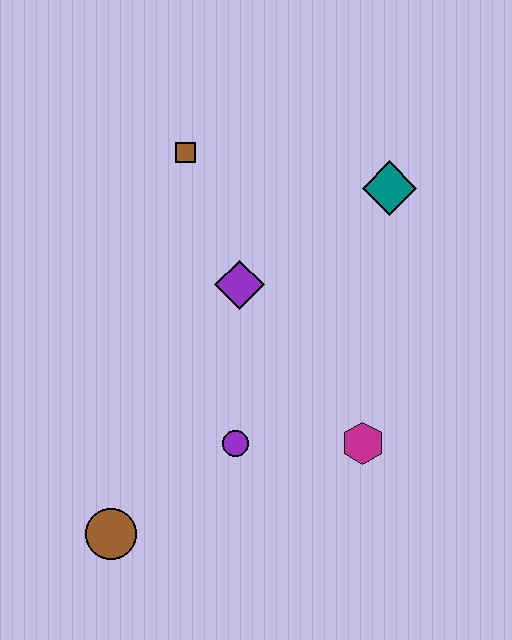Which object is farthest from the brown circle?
The teal diamond is farthest from the brown circle.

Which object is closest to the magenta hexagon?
The purple circle is closest to the magenta hexagon.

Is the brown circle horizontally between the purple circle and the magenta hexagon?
No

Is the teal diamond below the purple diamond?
No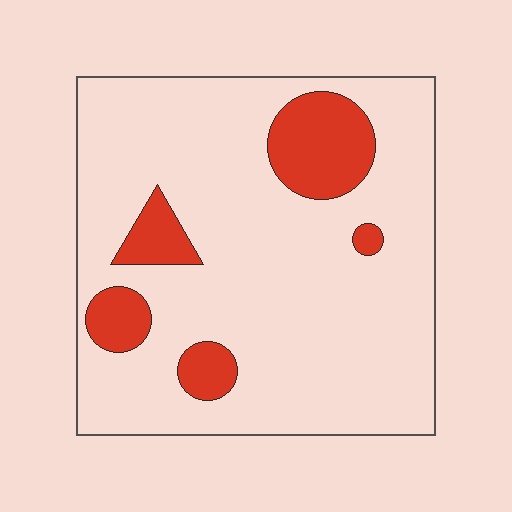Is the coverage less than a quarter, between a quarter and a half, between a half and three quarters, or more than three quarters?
Less than a quarter.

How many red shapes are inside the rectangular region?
5.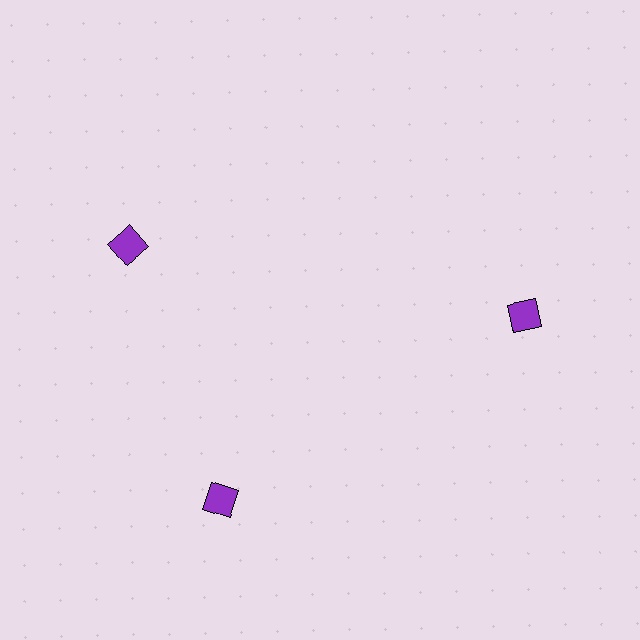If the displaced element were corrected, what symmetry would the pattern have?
It would have 3-fold rotational symmetry — the pattern would map onto itself every 120 degrees.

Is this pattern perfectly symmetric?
No. The 3 purple squares are arranged in a ring, but one element near the 11 o'clock position is rotated out of alignment along the ring, breaking the 3-fold rotational symmetry.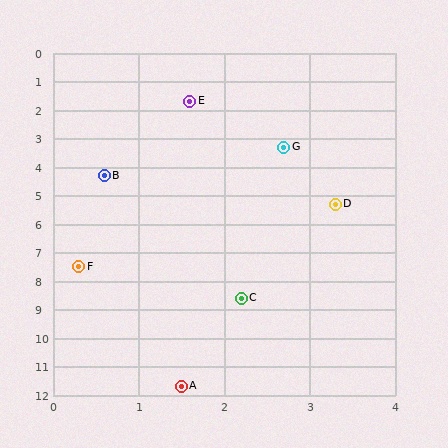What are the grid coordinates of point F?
Point F is at approximately (0.3, 7.5).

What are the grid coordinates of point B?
Point B is at approximately (0.6, 4.3).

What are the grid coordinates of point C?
Point C is at approximately (2.2, 8.6).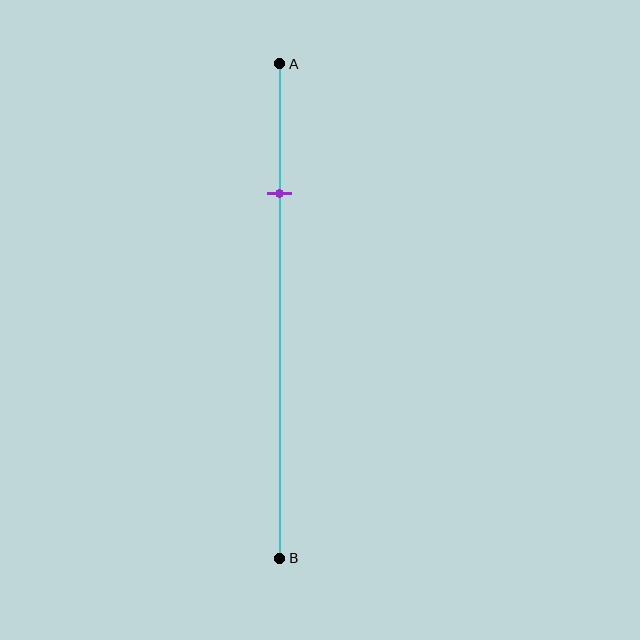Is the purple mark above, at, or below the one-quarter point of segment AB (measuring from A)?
The purple mark is approximately at the one-quarter point of segment AB.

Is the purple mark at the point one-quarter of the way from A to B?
Yes, the mark is approximately at the one-quarter point.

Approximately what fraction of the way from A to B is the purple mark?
The purple mark is approximately 25% of the way from A to B.